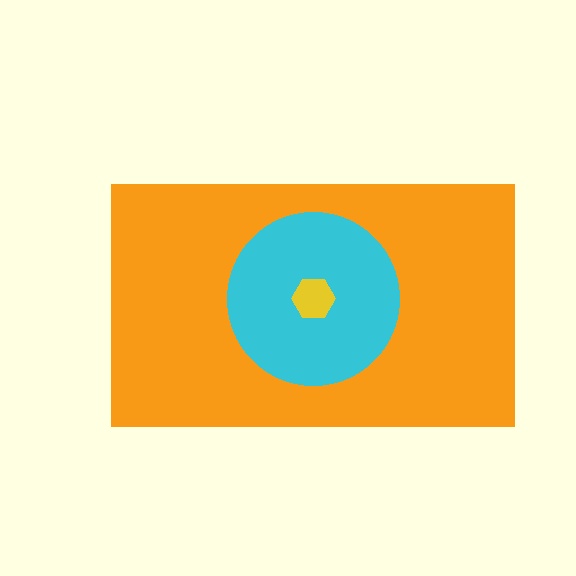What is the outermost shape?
The orange rectangle.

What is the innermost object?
The yellow hexagon.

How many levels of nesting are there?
3.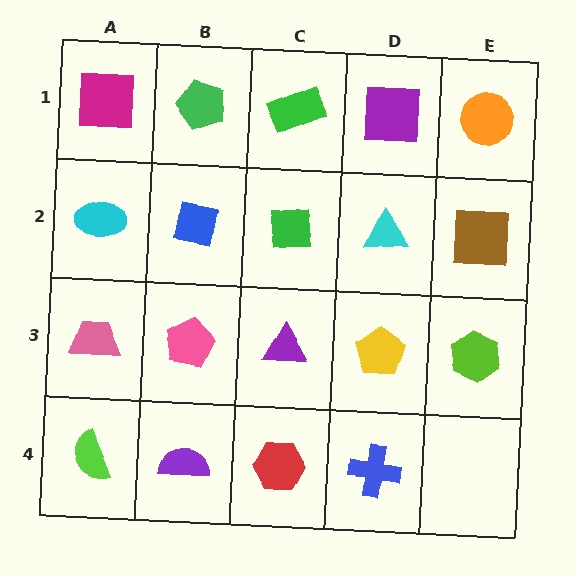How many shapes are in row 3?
5 shapes.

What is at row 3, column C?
A purple triangle.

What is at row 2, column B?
A blue square.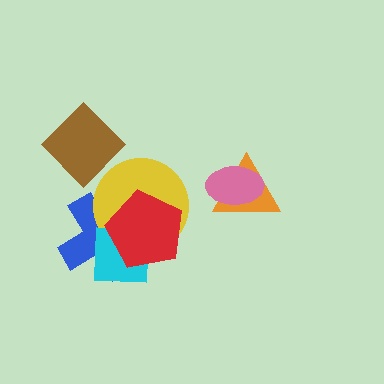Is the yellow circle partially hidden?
Yes, it is partially covered by another shape.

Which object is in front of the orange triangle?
The pink ellipse is in front of the orange triangle.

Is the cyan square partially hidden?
Yes, it is partially covered by another shape.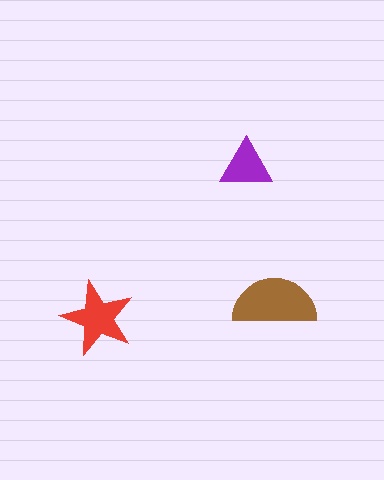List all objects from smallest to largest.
The purple triangle, the red star, the brown semicircle.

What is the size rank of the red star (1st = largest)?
2nd.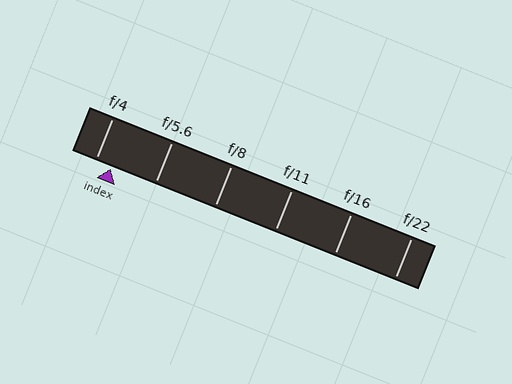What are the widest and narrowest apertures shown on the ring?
The widest aperture shown is f/4 and the narrowest is f/22.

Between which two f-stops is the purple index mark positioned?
The index mark is between f/4 and f/5.6.